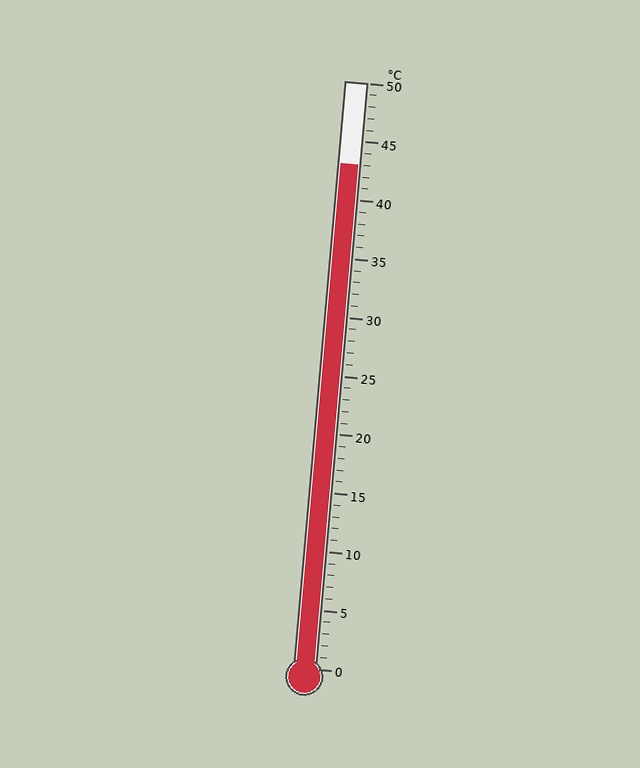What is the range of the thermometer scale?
The thermometer scale ranges from 0°C to 50°C.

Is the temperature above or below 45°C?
The temperature is below 45°C.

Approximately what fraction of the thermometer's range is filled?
The thermometer is filled to approximately 85% of its range.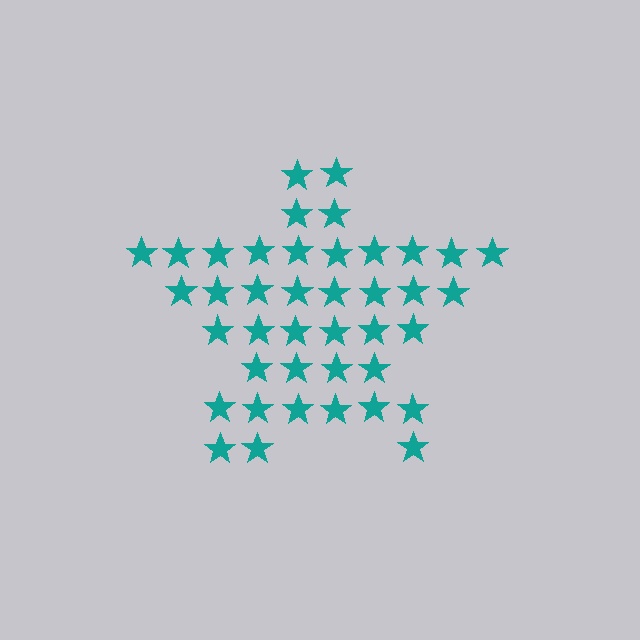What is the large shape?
The large shape is a star.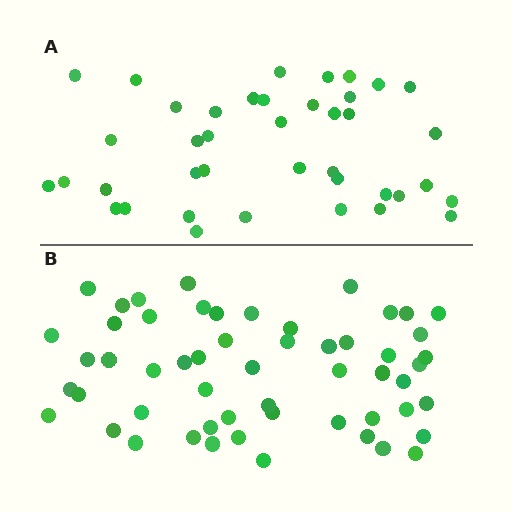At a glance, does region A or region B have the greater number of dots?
Region B (the bottom region) has more dots.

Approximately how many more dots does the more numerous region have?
Region B has approximately 15 more dots than region A.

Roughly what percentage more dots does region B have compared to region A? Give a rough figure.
About 40% more.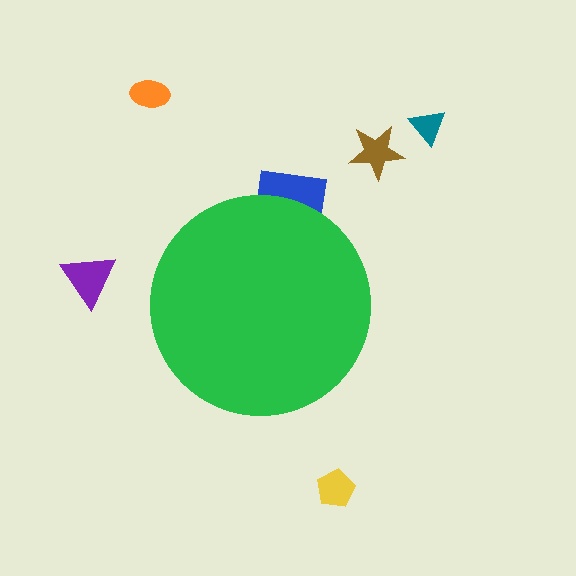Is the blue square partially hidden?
Yes, the blue square is partially hidden behind the green circle.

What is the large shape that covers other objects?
A green circle.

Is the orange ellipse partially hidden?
No, the orange ellipse is fully visible.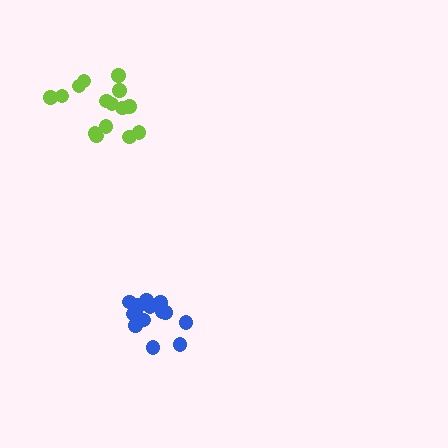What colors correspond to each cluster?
The clusters are colored: lime, blue.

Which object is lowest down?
The blue cluster is bottommost.